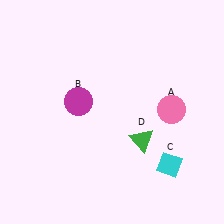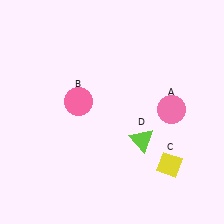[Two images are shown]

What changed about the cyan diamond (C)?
In Image 1, C is cyan. In Image 2, it changed to yellow.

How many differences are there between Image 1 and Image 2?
There are 3 differences between the two images.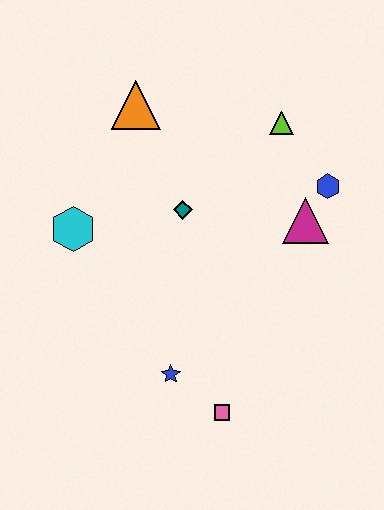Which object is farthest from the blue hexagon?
The cyan hexagon is farthest from the blue hexagon.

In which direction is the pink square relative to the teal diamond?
The pink square is below the teal diamond.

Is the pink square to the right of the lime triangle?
No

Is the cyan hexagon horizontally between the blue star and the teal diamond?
No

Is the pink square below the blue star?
Yes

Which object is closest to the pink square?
The blue star is closest to the pink square.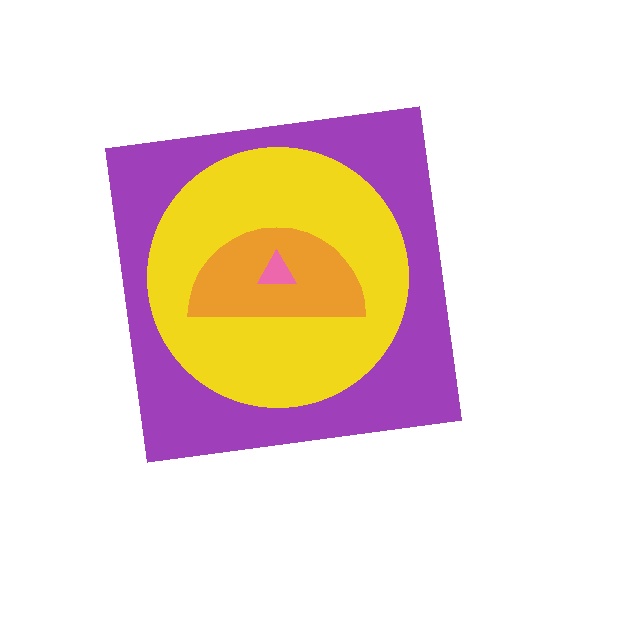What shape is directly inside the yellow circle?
The orange semicircle.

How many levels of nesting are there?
4.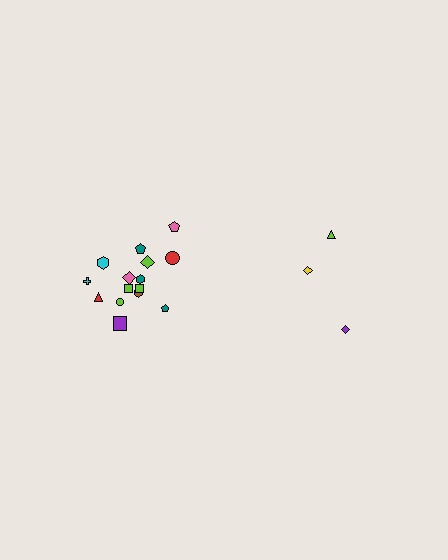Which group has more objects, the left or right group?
The left group.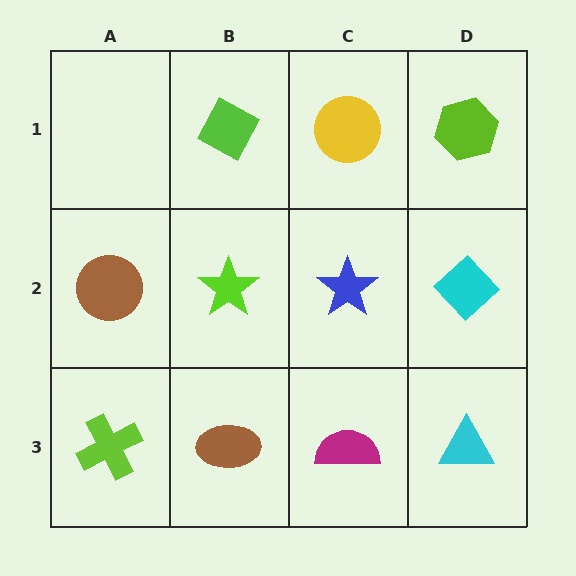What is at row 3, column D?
A cyan triangle.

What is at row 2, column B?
A lime star.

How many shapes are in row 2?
4 shapes.